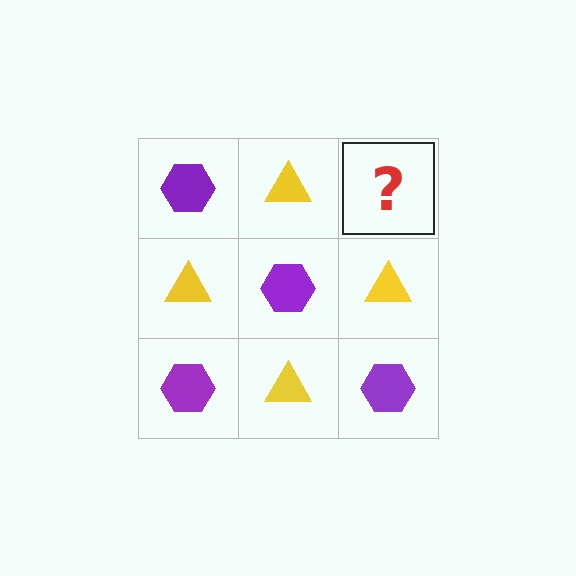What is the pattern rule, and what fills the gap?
The rule is that it alternates purple hexagon and yellow triangle in a checkerboard pattern. The gap should be filled with a purple hexagon.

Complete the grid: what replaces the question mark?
The question mark should be replaced with a purple hexagon.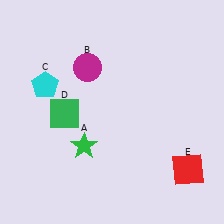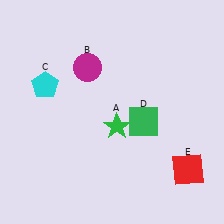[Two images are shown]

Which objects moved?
The objects that moved are: the green star (A), the green square (D).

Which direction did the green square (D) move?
The green square (D) moved right.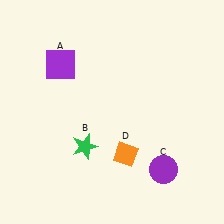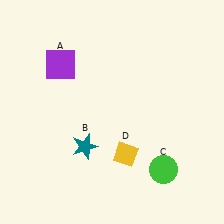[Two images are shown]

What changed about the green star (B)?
In Image 1, B is green. In Image 2, it changed to teal.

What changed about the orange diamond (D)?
In Image 1, D is orange. In Image 2, it changed to yellow.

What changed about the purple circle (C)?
In Image 1, C is purple. In Image 2, it changed to green.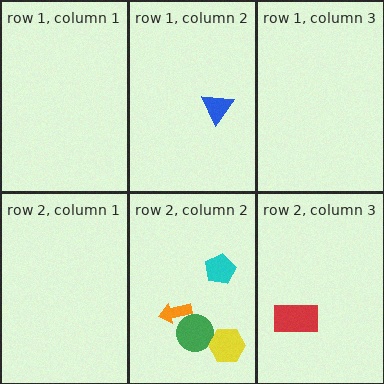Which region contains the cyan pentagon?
The row 2, column 2 region.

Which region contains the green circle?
The row 2, column 2 region.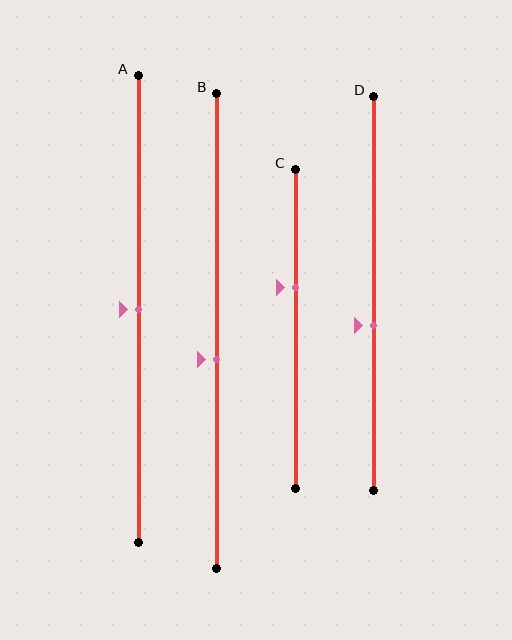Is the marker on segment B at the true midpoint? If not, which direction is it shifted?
No, the marker on segment B is shifted downward by about 6% of the segment length.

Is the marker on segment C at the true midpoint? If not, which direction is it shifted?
No, the marker on segment C is shifted upward by about 13% of the segment length.